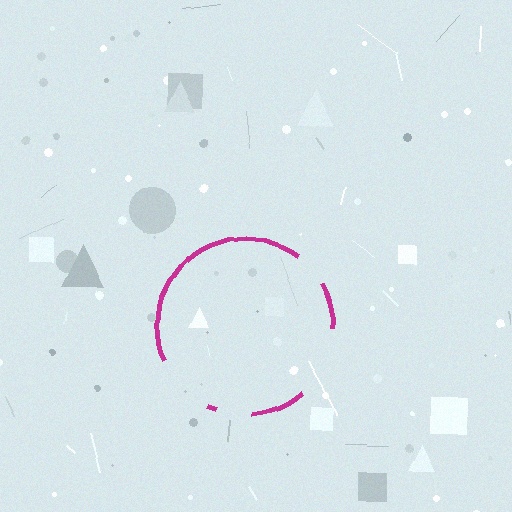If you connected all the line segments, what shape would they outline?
They would outline a circle.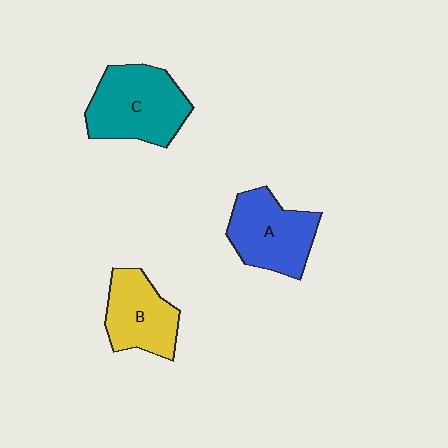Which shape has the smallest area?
Shape B (yellow).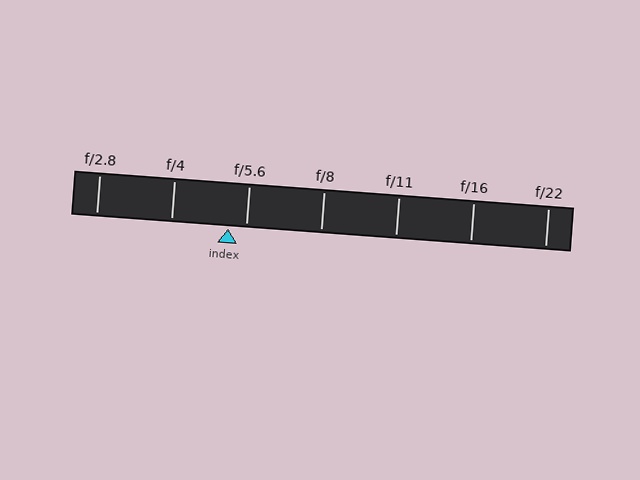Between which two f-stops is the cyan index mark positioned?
The index mark is between f/4 and f/5.6.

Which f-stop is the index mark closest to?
The index mark is closest to f/5.6.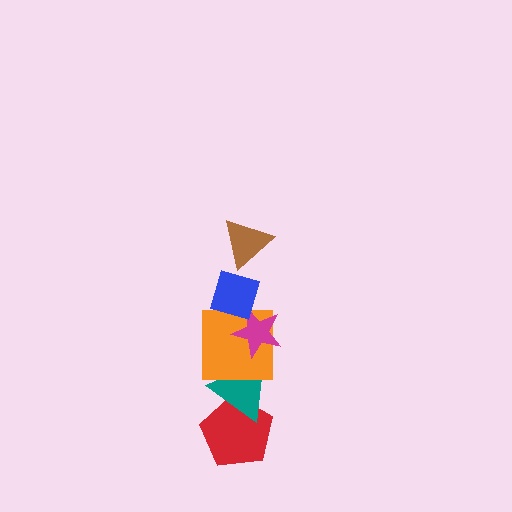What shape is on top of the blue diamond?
The brown triangle is on top of the blue diamond.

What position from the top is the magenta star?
The magenta star is 3rd from the top.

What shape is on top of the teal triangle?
The orange square is on top of the teal triangle.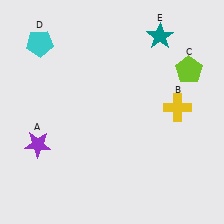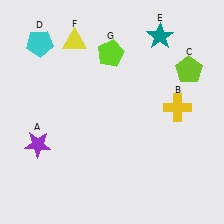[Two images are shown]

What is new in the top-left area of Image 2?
A yellow triangle (F) was added in the top-left area of Image 2.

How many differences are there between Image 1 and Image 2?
There are 2 differences between the two images.